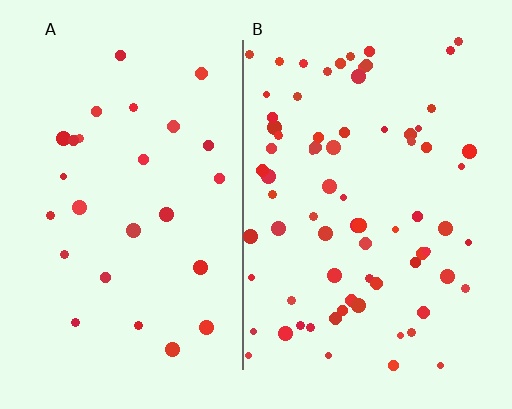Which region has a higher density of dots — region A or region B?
B (the right).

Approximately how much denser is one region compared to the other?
Approximately 2.7× — region B over region A.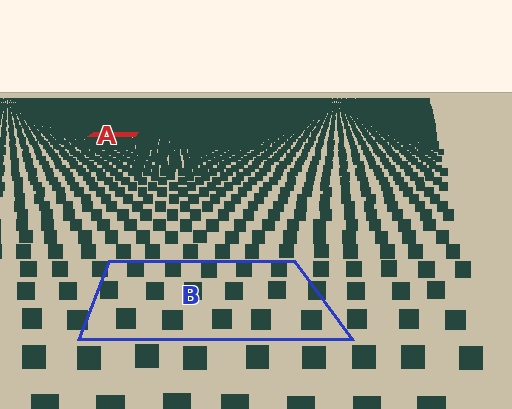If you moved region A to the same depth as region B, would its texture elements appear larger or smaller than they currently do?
They would appear larger. At a closer depth, the same texture elements are projected at a bigger on-screen size.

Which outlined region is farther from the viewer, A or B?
Region A is farther from the viewer — the texture elements inside it appear smaller and more densely packed.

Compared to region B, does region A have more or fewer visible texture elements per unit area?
Region A has more texture elements per unit area — they are packed more densely because it is farther away.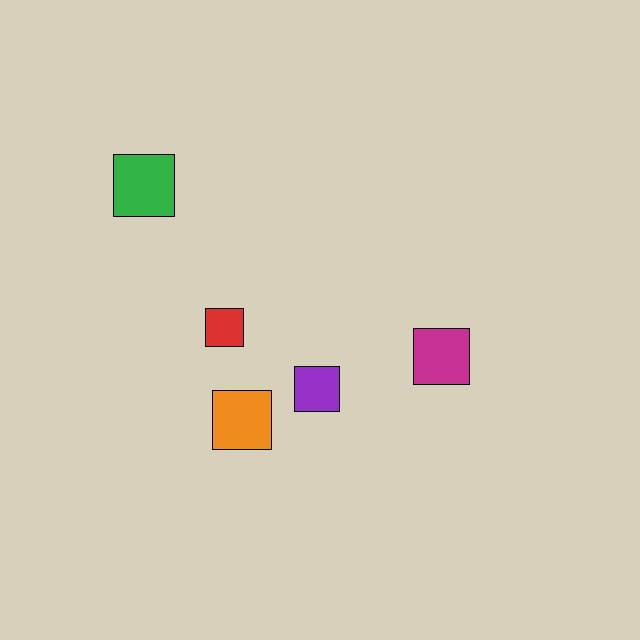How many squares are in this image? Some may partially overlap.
There are 5 squares.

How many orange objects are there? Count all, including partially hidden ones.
There is 1 orange object.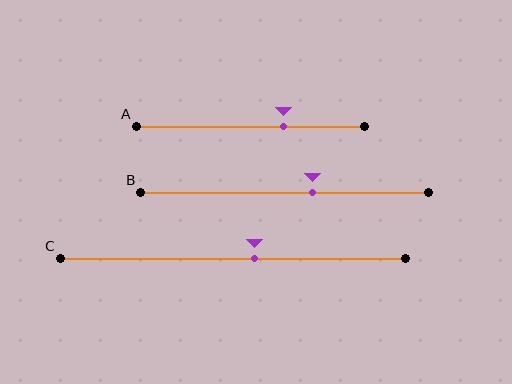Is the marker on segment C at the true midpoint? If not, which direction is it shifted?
No, the marker on segment C is shifted to the right by about 6% of the segment length.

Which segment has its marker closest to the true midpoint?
Segment C has its marker closest to the true midpoint.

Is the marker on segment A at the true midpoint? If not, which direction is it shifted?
No, the marker on segment A is shifted to the right by about 15% of the segment length.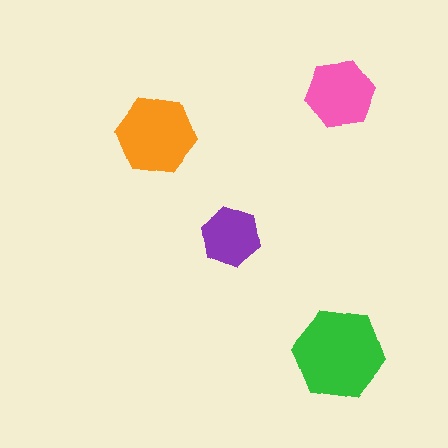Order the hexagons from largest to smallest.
the green one, the orange one, the pink one, the purple one.